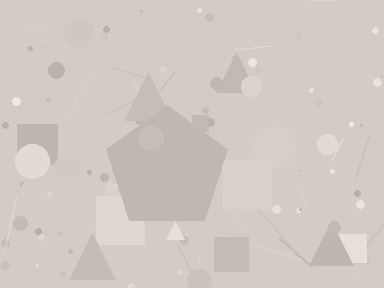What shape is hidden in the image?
A pentagon is hidden in the image.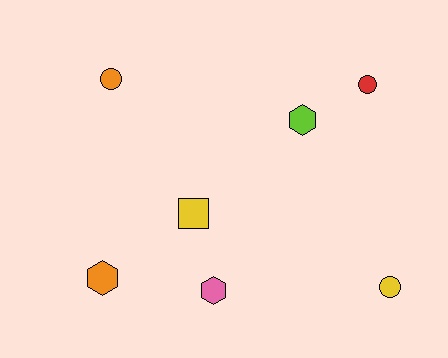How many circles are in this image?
There are 3 circles.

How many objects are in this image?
There are 7 objects.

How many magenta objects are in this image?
There are no magenta objects.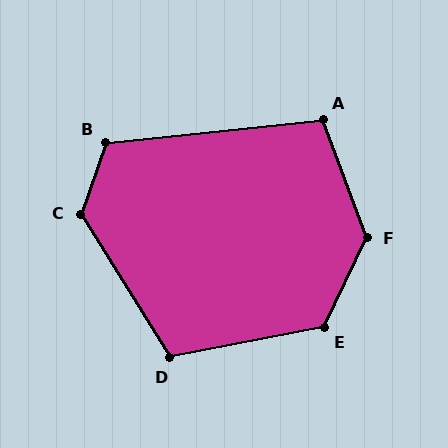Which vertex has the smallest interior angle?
A, at approximately 105 degrees.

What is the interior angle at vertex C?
Approximately 129 degrees (obtuse).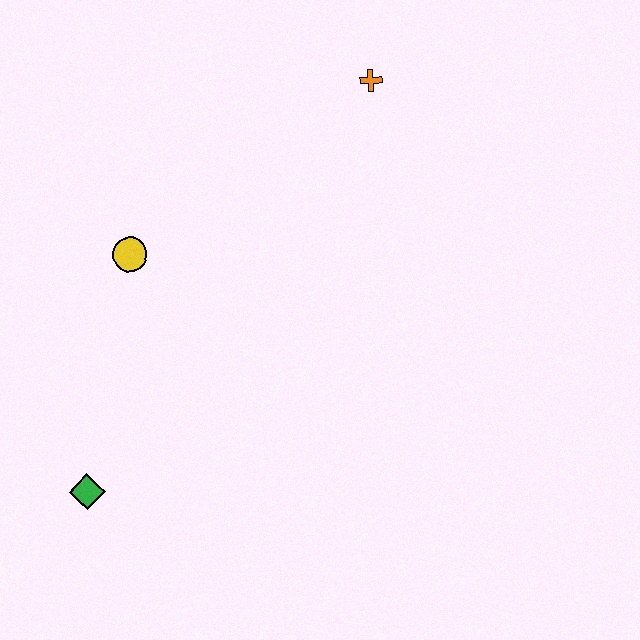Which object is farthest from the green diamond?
The orange cross is farthest from the green diamond.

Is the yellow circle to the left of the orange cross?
Yes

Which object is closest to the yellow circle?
The green diamond is closest to the yellow circle.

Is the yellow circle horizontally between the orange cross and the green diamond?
Yes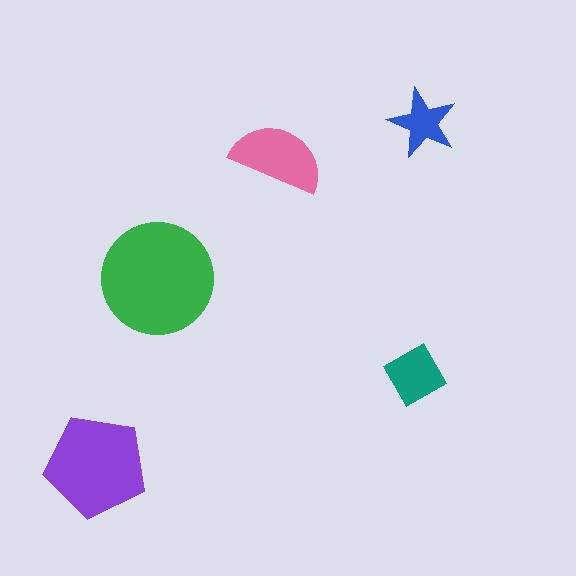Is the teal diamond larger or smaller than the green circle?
Smaller.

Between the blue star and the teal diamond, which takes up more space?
The teal diamond.